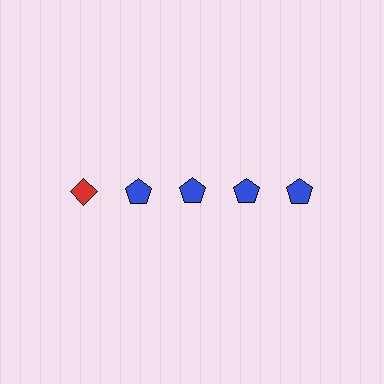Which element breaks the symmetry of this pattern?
The red diamond in the top row, leftmost column breaks the symmetry. All other shapes are blue pentagons.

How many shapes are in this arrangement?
There are 5 shapes arranged in a grid pattern.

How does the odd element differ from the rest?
It differs in both color (red instead of blue) and shape (diamond instead of pentagon).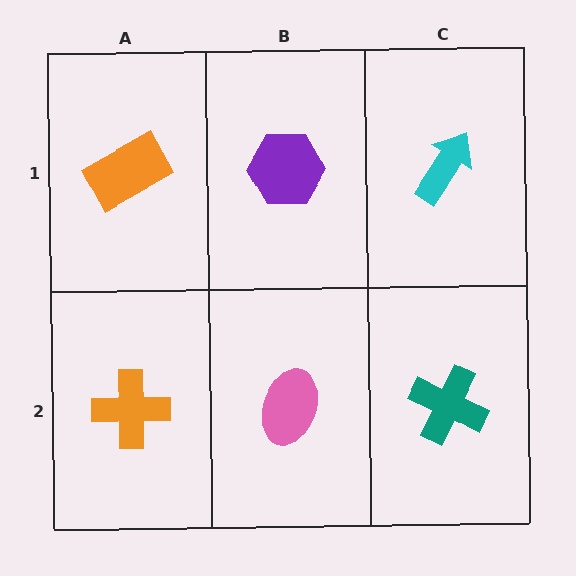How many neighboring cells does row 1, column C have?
2.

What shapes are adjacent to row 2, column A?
An orange rectangle (row 1, column A), a pink ellipse (row 2, column B).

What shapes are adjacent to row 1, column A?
An orange cross (row 2, column A), a purple hexagon (row 1, column B).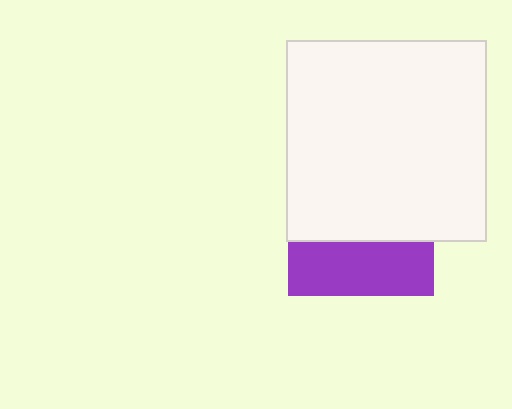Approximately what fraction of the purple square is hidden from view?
Roughly 62% of the purple square is hidden behind the white square.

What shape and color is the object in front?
The object in front is a white square.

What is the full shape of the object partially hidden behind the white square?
The partially hidden object is a purple square.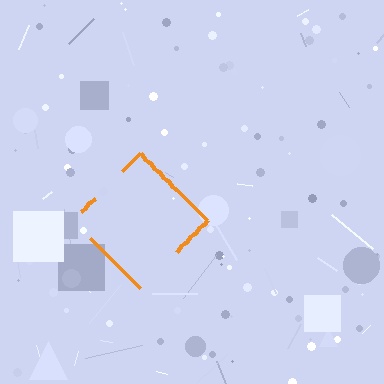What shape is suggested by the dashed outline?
The dashed outline suggests a diamond.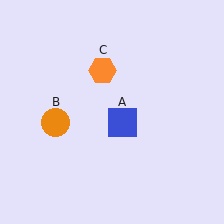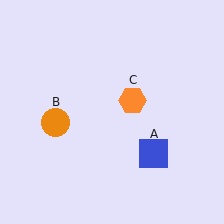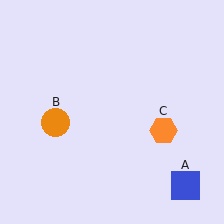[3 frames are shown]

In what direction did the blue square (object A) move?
The blue square (object A) moved down and to the right.